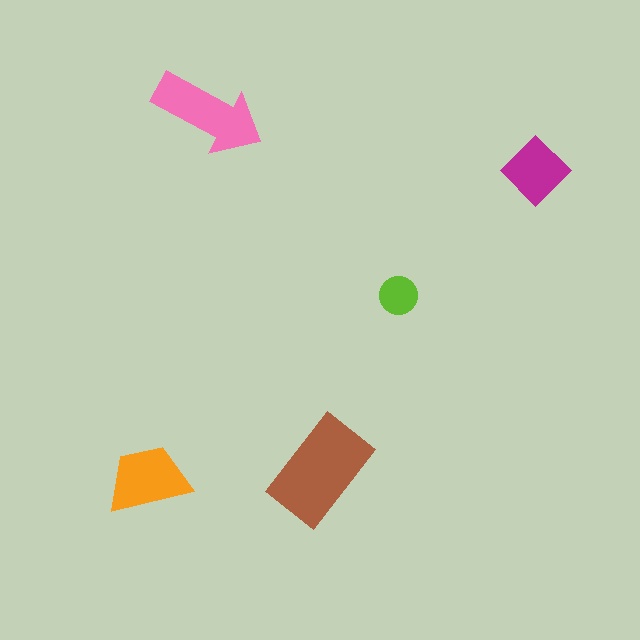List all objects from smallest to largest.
The lime circle, the magenta diamond, the orange trapezoid, the pink arrow, the brown rectangle.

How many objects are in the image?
There are 5 objects in the image.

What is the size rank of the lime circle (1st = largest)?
5th.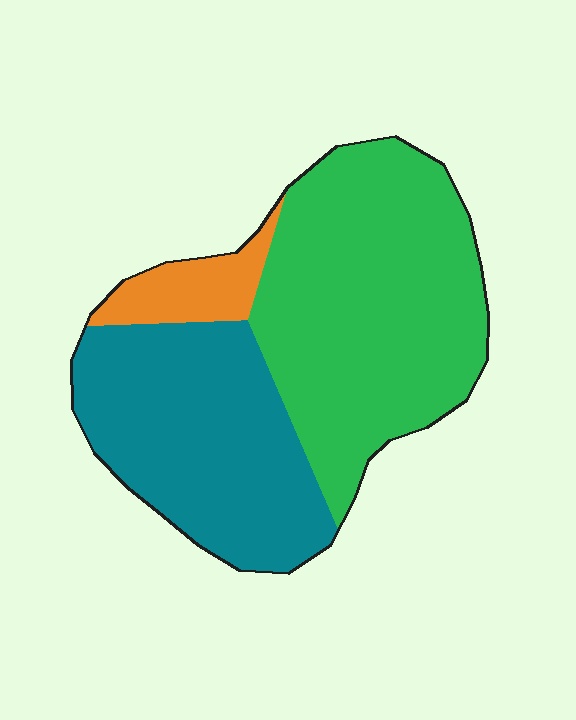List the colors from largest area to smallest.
From largest to smallest: green, teal, orange.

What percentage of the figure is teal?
Teal takes up between a third and a half of the figure.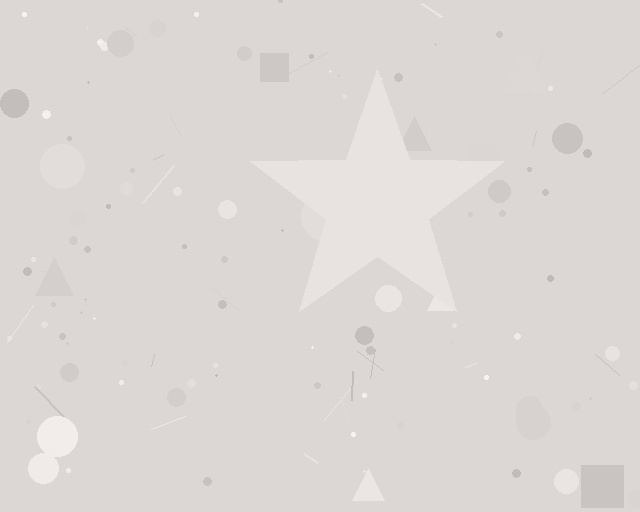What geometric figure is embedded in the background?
A star is embedded in the background.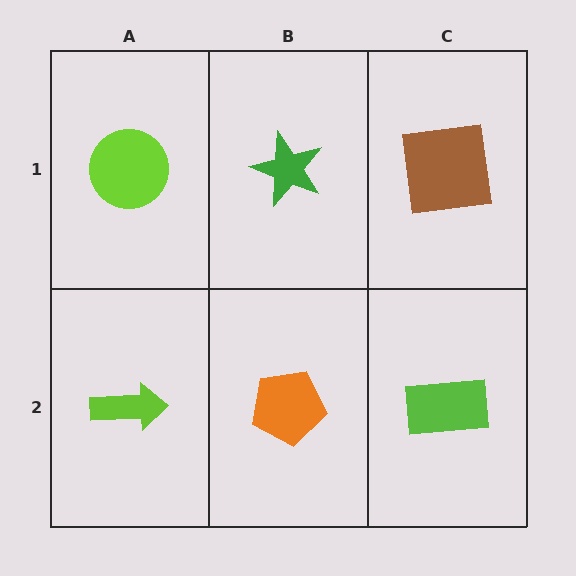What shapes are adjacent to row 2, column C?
A brown square (row 1, column C), an orange pentagon (row 2, column B).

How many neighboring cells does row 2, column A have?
2.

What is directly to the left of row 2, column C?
An orange pentagon.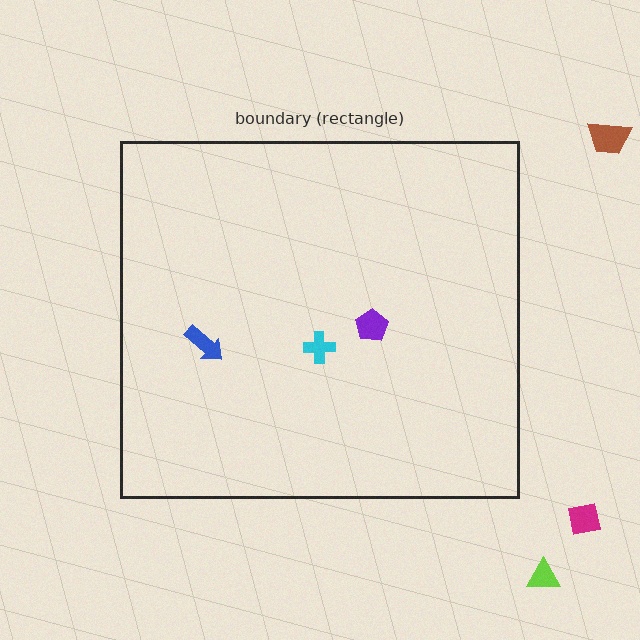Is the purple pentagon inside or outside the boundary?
Inside.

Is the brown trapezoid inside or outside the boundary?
Outside.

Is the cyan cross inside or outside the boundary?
Inside.